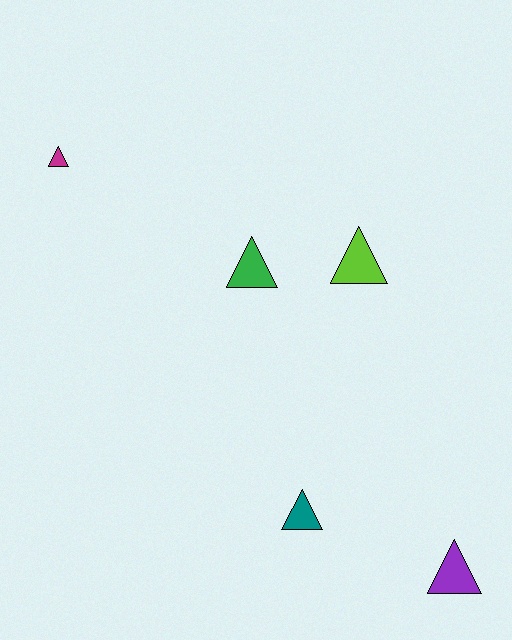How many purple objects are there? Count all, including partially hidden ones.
There is 1 purple object.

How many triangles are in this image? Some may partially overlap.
There are 5 triangles.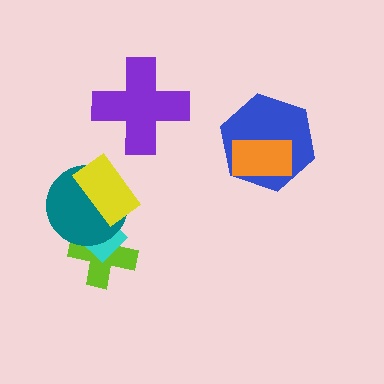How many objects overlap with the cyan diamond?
3 objects overlap with the cyan diamond.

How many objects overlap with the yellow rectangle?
2 objects overlap with the yellow rectangle.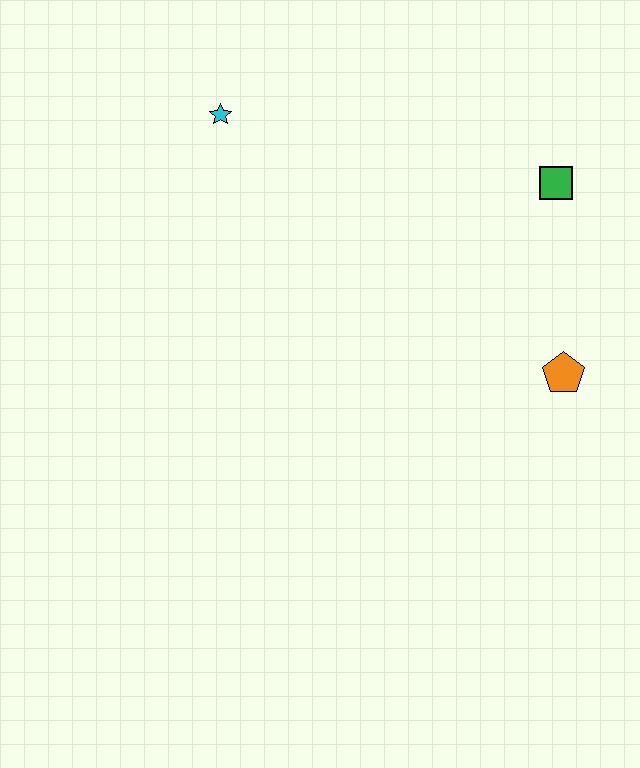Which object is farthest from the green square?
The cyan star is farthest from the green square.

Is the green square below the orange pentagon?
No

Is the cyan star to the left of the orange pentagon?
Yes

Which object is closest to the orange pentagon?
The green square is closest to the orange pentagon.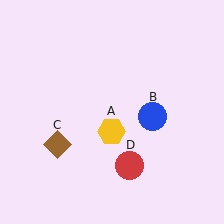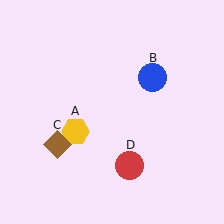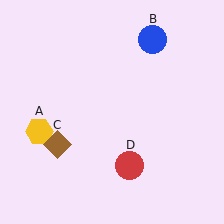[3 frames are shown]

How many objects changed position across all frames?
2 objects changed position: yellow hexagon (object A), blue circle (object B).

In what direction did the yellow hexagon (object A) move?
The yellow hexagon (object A) moved left.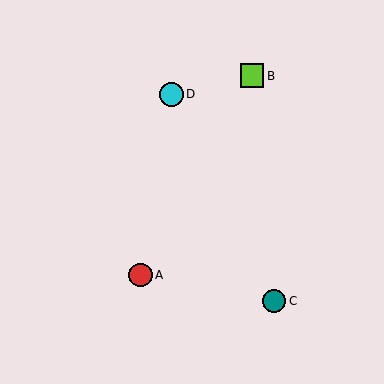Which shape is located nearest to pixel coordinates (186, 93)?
The cyan circle (labeled D) at (171, 94) is nearest to that location.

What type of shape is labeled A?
Shape A is a red circle.